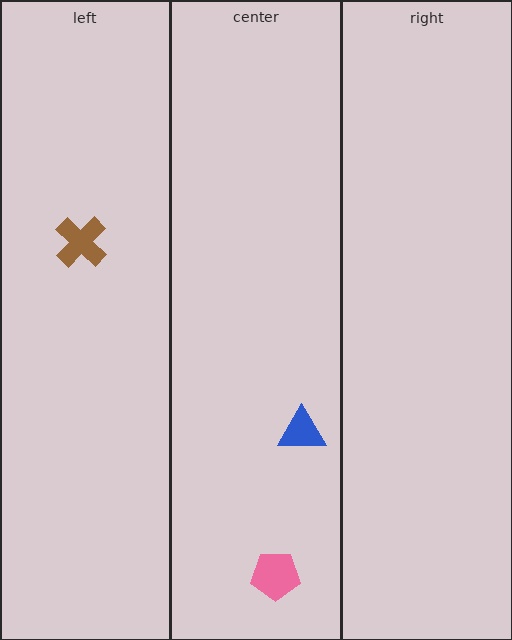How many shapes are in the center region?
2.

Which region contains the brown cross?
The left region.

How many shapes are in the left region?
1.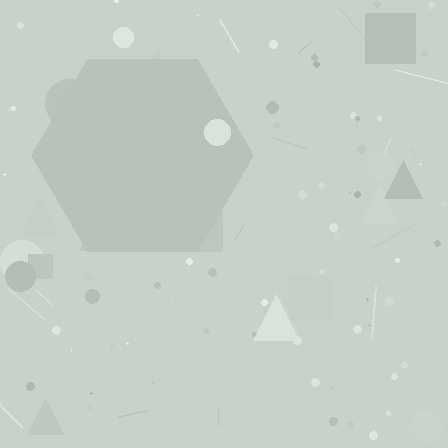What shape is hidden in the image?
A hexagon is hidden in the image.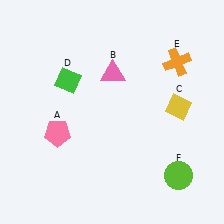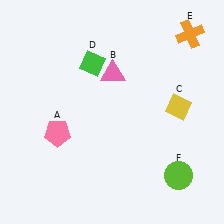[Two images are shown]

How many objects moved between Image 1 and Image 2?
2 objects moved between the two images.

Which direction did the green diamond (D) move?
The green diamond (D) moved right.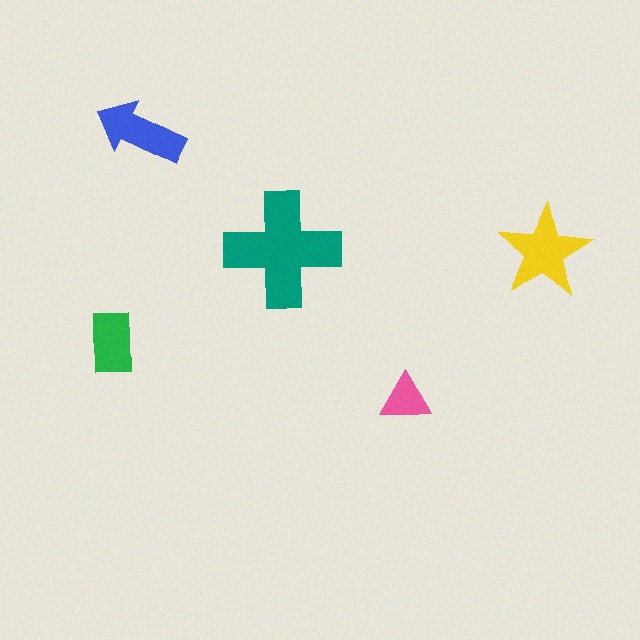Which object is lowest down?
The pink triangle is bottommost.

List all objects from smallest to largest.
The pink triangle, the green rectangle, the blue arrow, the yellow star, the teal cross.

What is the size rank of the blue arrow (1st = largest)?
3rd.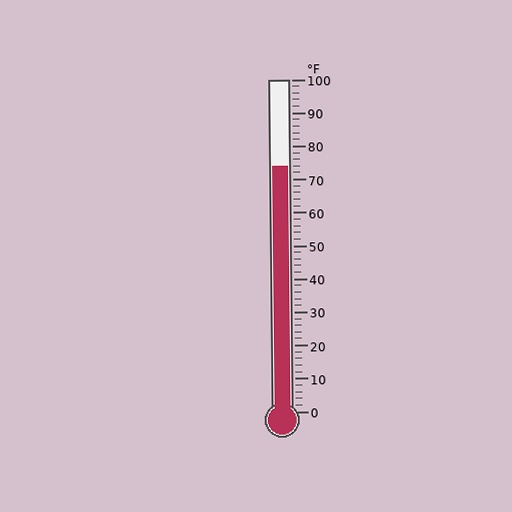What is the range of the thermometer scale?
The thermometer scale ranges from 0°F to 100°F.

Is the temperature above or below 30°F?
The temperature is above 30°F.